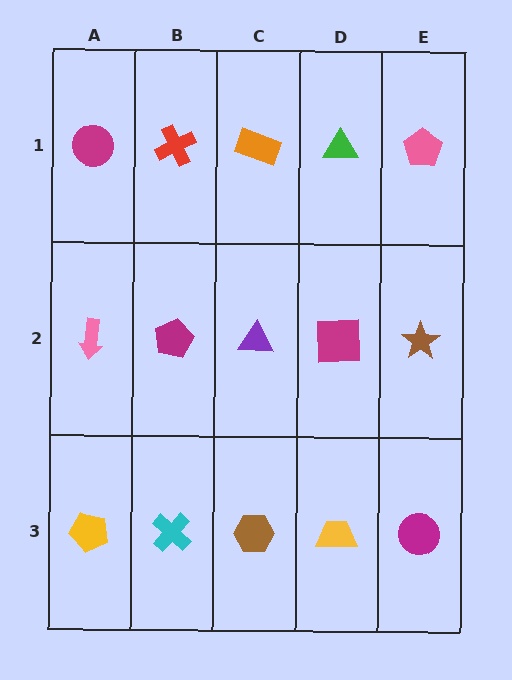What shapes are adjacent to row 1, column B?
A magenta pentagon (row 2, column B), a magenta circle (row 1, column A), an orange rectangle (row 1, column C).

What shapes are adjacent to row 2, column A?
A magenta circle (row 1, column A), a yellow pentagon (row 3, column A), a magenta pentagon (row 2, column B).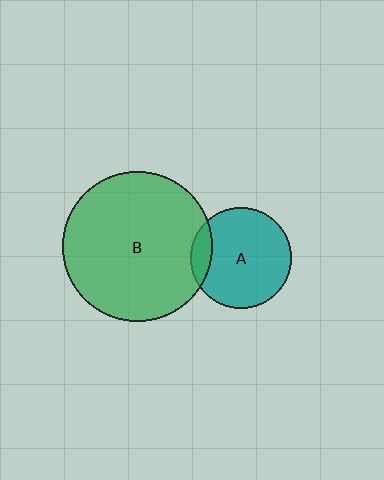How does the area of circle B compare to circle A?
Approximately 2.2 times.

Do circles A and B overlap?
Yes.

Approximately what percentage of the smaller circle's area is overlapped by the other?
Approximately 10%.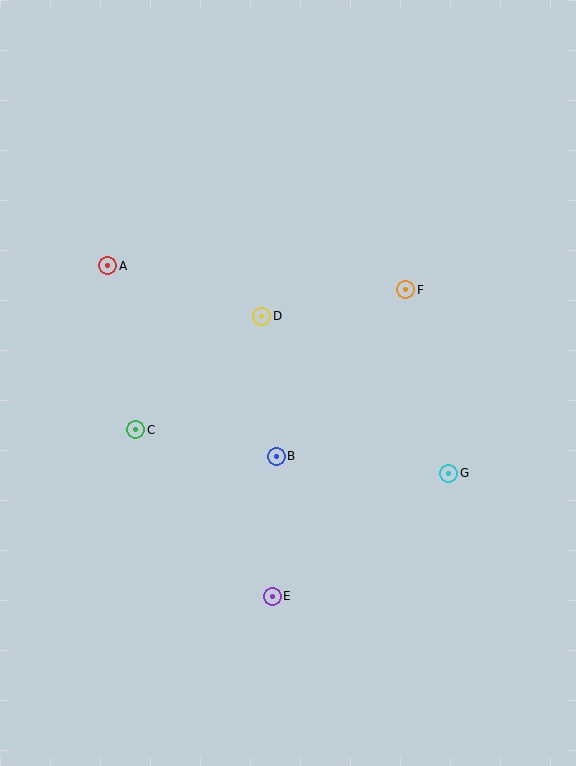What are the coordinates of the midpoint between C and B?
The midpoint between C and B is at (206, 443).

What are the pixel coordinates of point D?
Point D is at (262, 316).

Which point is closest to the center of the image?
Point D at (262, 316) is closest to the center.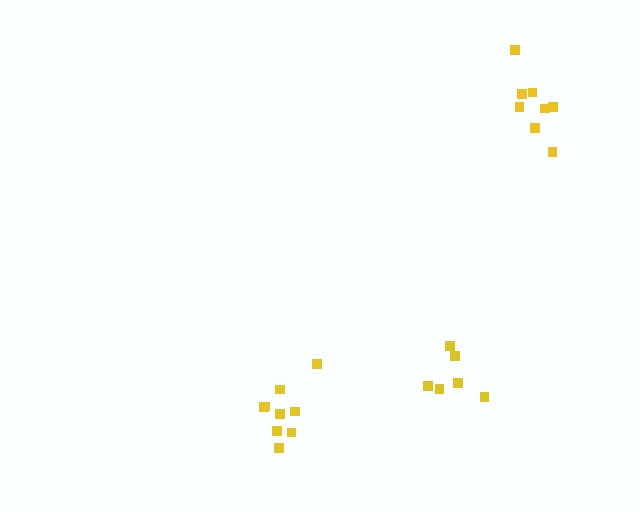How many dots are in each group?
Group 1: 9 dots, Group 2: 8 dots, Group 3: 6 dots (23 total).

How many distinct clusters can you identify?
There are 3 distinct clusters.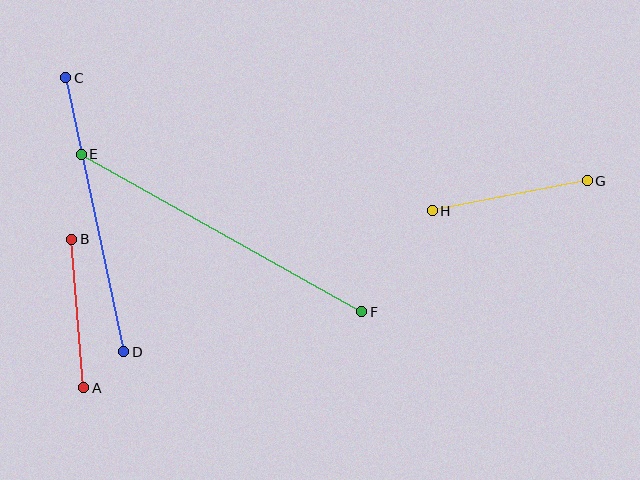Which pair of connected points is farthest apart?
Points E and F are farthest apart.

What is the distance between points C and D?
The distance is approximately 280 pixels.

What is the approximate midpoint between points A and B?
The midpoint is at approximately (78, 313) pixels.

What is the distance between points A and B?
The distance is approximately 149 pixels.